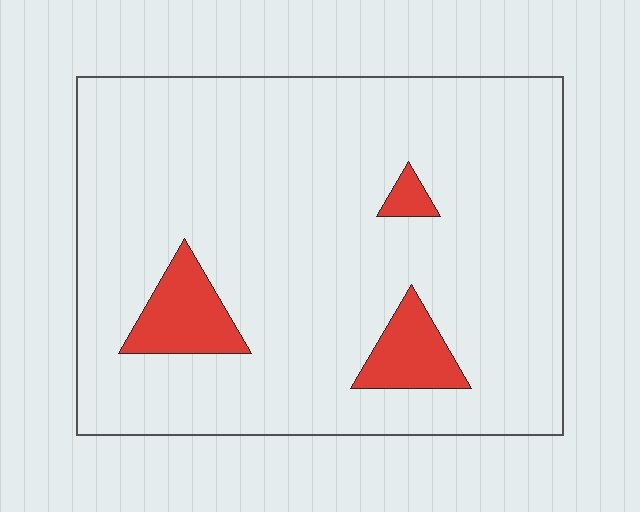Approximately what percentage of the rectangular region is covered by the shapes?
Approximately 10%.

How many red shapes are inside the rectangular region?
3.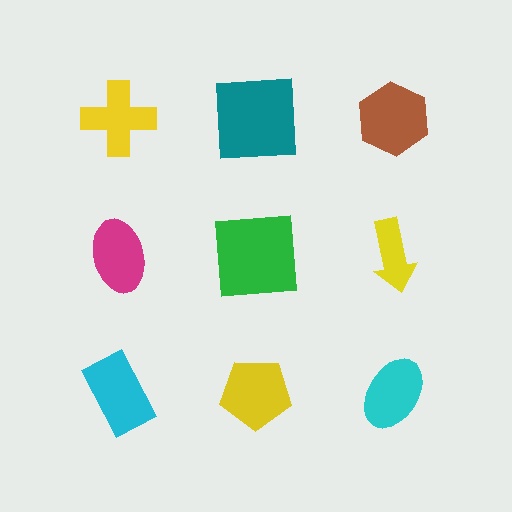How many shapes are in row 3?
3 shapes.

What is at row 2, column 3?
A yellow arrow.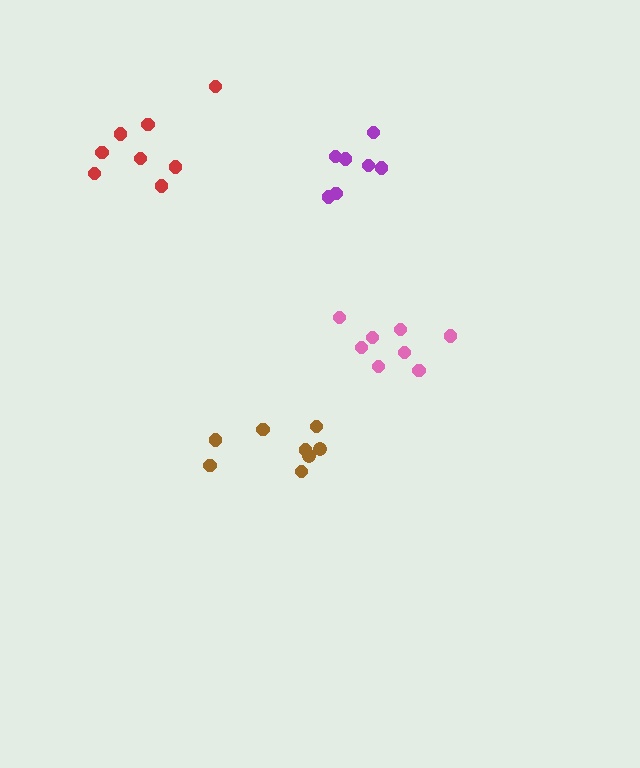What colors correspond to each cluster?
The clusters are colored: pink, brown, purple, red.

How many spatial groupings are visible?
There are 4 spatial groupings.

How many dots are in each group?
Group 1: 8 dots, Group 2: 8 dots, Group 3: 7 dots, Group 4: 8 dots (31 total).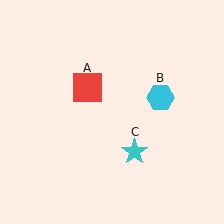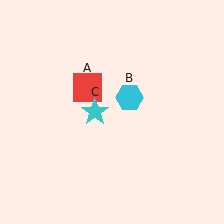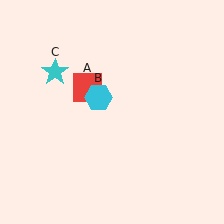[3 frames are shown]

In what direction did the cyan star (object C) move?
The cyan star (object C) moved up and to the left.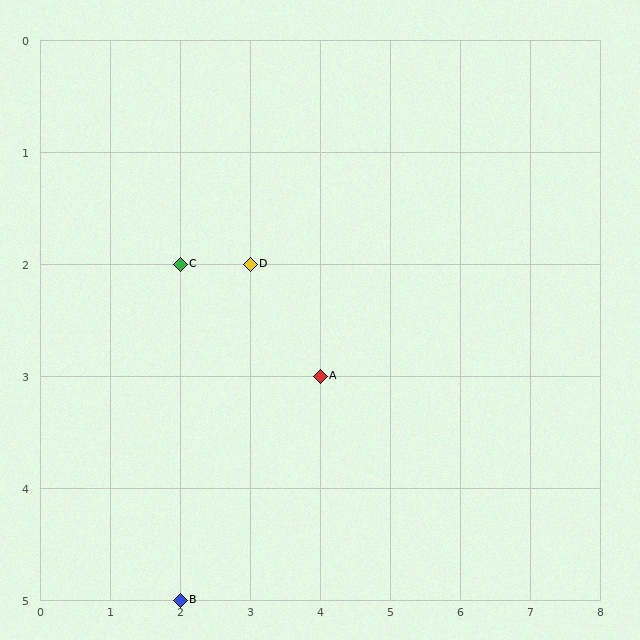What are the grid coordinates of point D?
Point D is at grid coordinates (3, 2).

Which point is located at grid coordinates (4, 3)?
Point A is at (4, 3).